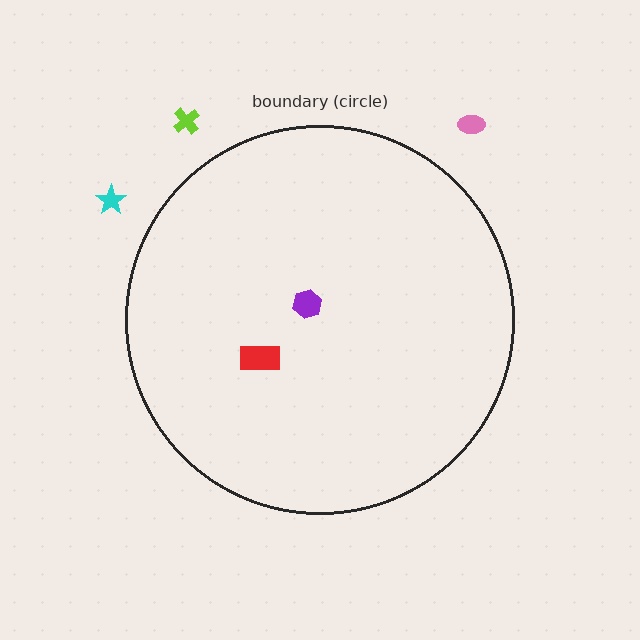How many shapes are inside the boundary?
2 inside, 3 outside.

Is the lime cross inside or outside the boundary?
Outside.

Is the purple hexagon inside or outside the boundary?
Inside.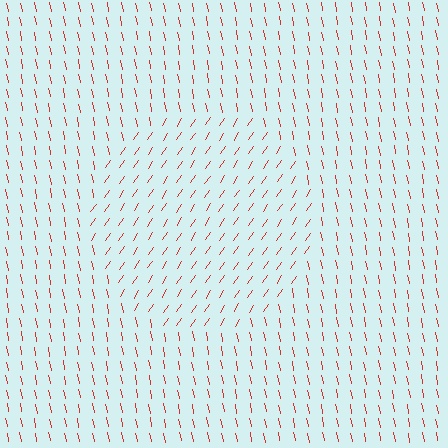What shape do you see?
I see a circle.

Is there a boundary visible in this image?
Yes, there is a texture boundary formed by a change in line orientation.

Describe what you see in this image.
The image is filled with small red line segments. A circle region in the image has lines oriented differently from the surrounding lines, creating a visible texture boundary.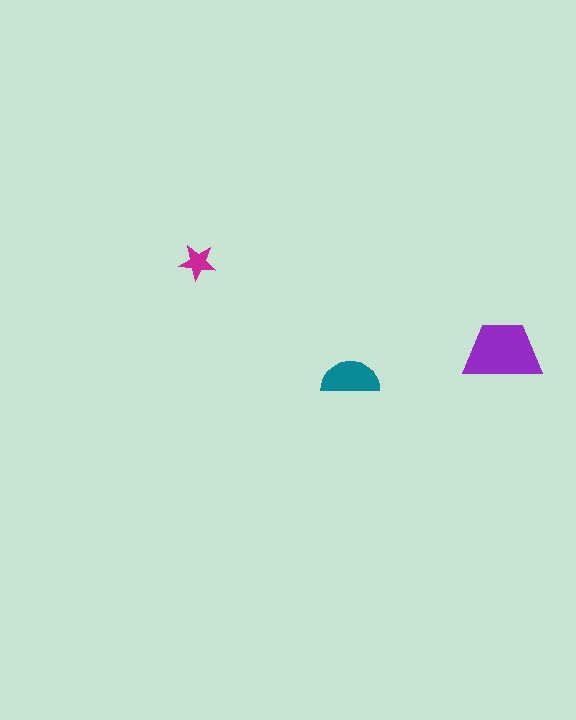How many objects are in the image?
There are 3 objects in the image.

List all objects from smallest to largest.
The magenta star, the teal semicircle, the purple trapezoid.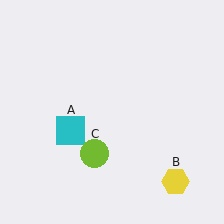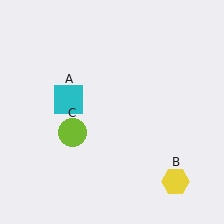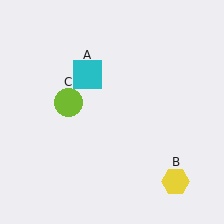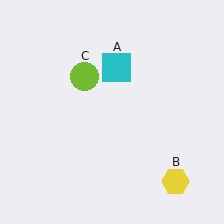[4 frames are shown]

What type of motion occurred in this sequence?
The cyan square (object A), lime circle (object C) rotated clockwise around the center of the scene.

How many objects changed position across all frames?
2 objects changed position: cyan square (object A), lime circle (object C).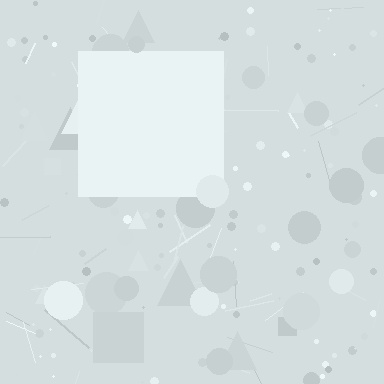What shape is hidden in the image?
A square is hidden in the image.